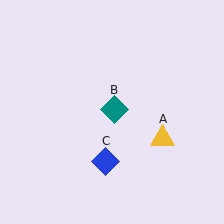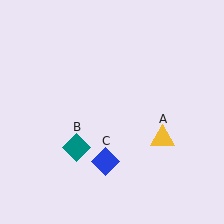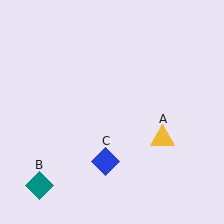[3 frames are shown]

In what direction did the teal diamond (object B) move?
The teal diamond (object B) moved down and to the left.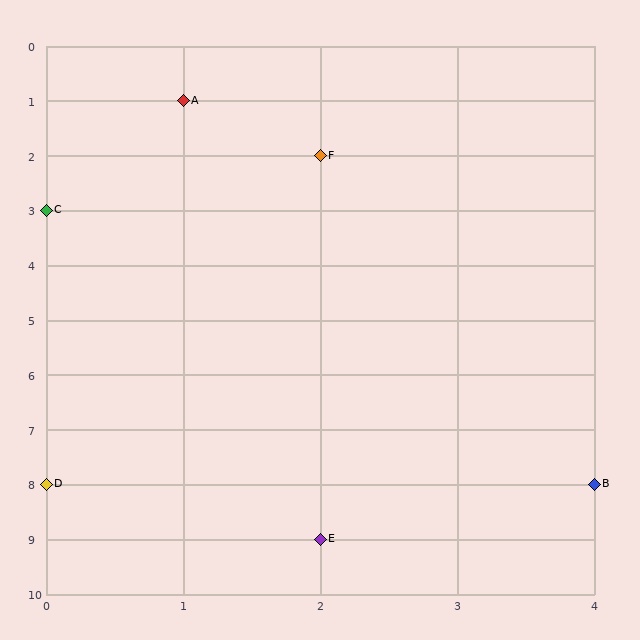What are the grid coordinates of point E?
Point E is at grid coordinates (2, 9).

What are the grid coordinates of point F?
Point F is at grid coordinates (2, 2).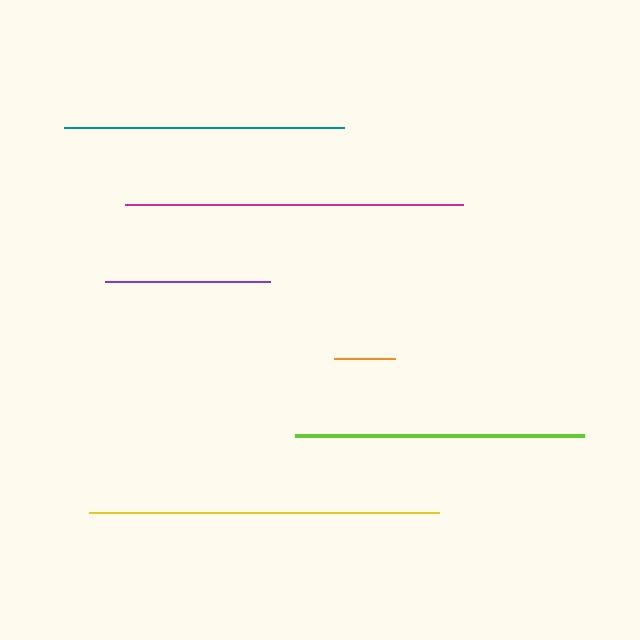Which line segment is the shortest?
The orange line is the shortest at approximately 61 pixels.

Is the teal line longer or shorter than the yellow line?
The yellow line is longer than the teal line.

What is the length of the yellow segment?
The yellow segment is approximately 350 pixels long.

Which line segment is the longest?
The yellow line is the longest at approximately 350 pixels.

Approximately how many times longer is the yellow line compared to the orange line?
The yellow line is approximately 5.7 times the length of the orange line.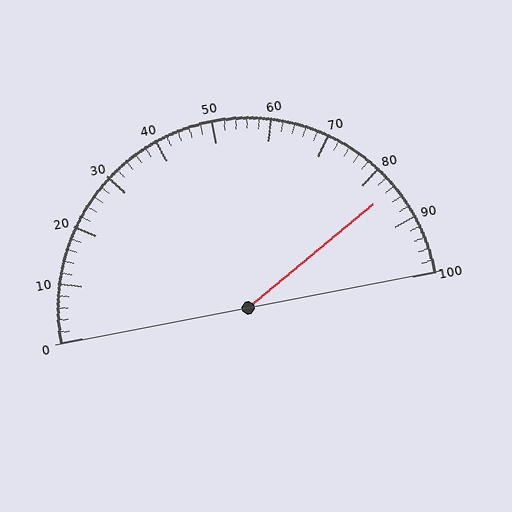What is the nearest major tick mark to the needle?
The nearest major tick mark is 80.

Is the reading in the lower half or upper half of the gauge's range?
The reading is in the upper half of the range (0 to 100).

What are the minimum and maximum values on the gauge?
The gauge ranges from 0 to 100.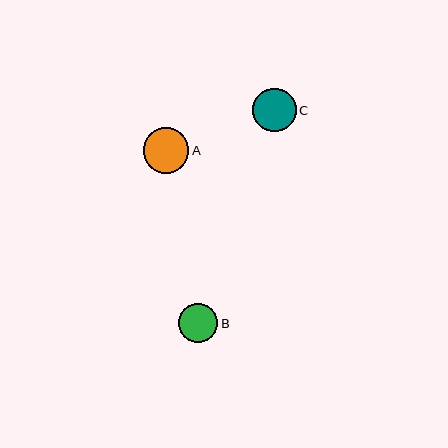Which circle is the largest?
Circle A is the largest with a size of approximately 46 pixels.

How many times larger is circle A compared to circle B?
Circle A is approximately 1.2 times the size of circle B.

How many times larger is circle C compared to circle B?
Circle C is approximately 1.1 times the size of circle B.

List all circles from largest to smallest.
From largest to smallest: A, C, B.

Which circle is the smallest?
Circle B is the smallest with a size of approximately 39 pixels.